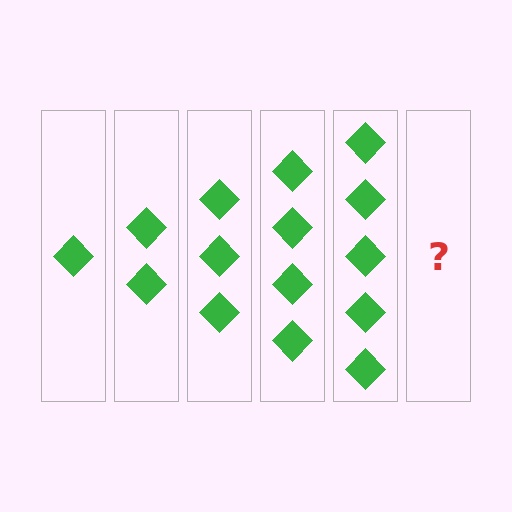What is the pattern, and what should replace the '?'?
The pattern is that each step adds one more diamond. The '?' should be 6 diamonds.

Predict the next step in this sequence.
The next step is 6 diamonds.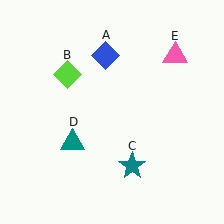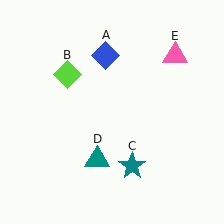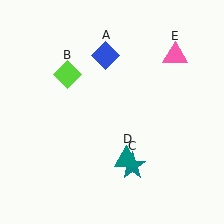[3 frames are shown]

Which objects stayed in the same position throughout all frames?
Blue diamond (object A) and lime diamond (object B) and teal star (object C) and pink triangle (object E) remained stationary.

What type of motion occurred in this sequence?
The teal triangle (object D) rotated counterclockwise around the center of the scene.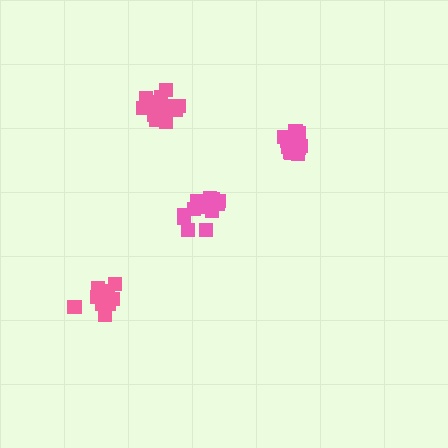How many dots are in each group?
Group 1: 16 dots, Group 2: 14 dots, Group 3: 18 dots, Group 4: 12 dots (60 total).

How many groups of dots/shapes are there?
There are 4 groups.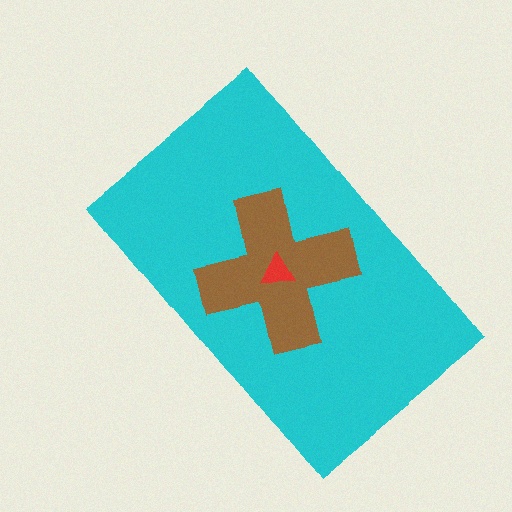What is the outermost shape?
The cyan rectangle.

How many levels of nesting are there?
3.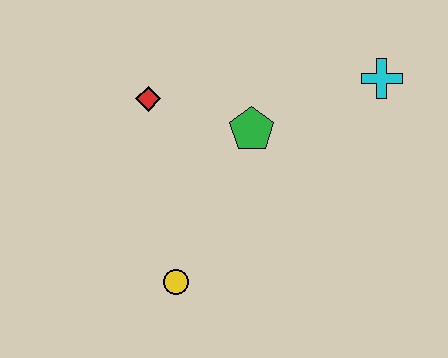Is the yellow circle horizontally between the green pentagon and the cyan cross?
No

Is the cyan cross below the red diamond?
No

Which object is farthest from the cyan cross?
The yellow circle is farthest from the cyan cross.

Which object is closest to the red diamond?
The green pentagon is closest to the red diamond.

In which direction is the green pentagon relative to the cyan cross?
The green pentagon is to the left of the cyan cross.